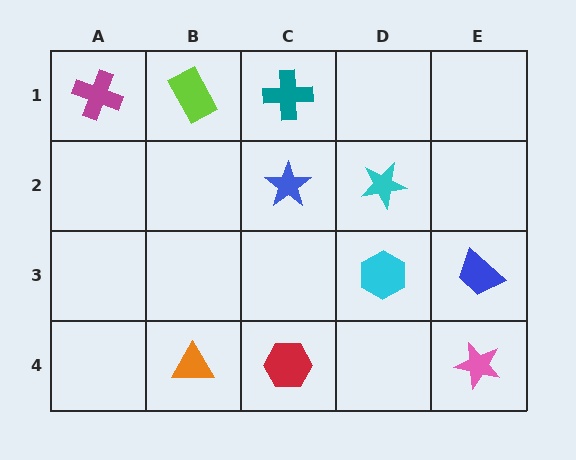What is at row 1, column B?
A lime rectangle.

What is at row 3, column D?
A cyan hexagon.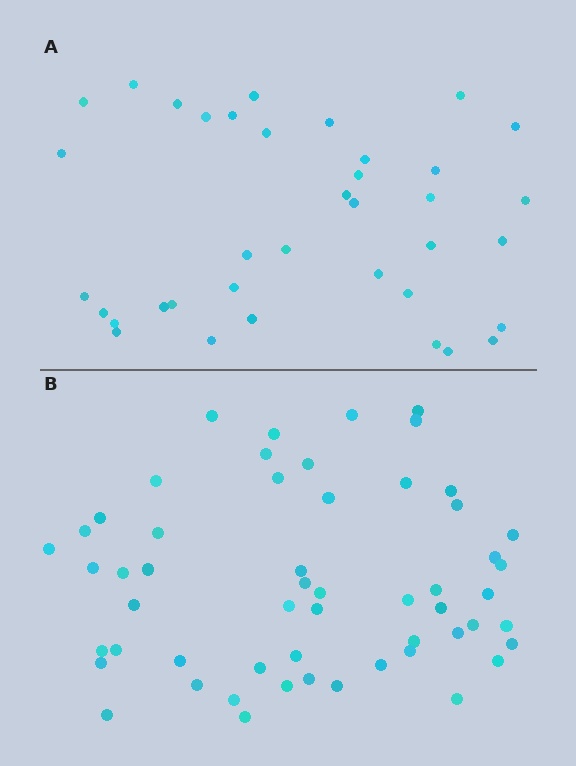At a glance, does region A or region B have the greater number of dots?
Region B (the bottom region) has more dots.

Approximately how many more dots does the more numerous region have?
Region B has approximately 20 more dots than region A.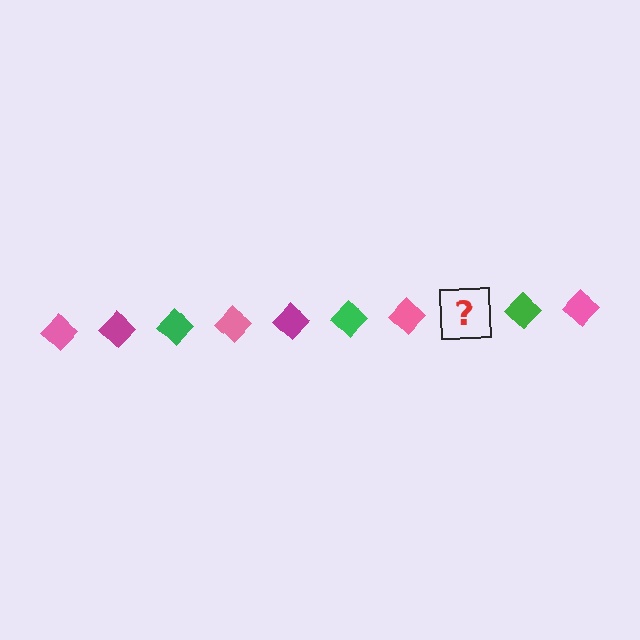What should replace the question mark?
The question mark should be replaced with a magenta diamond.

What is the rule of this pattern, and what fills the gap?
The rule is that the pattern cycles through pink, magenta, green diamonds. The gap should be filled with a magenta diamond.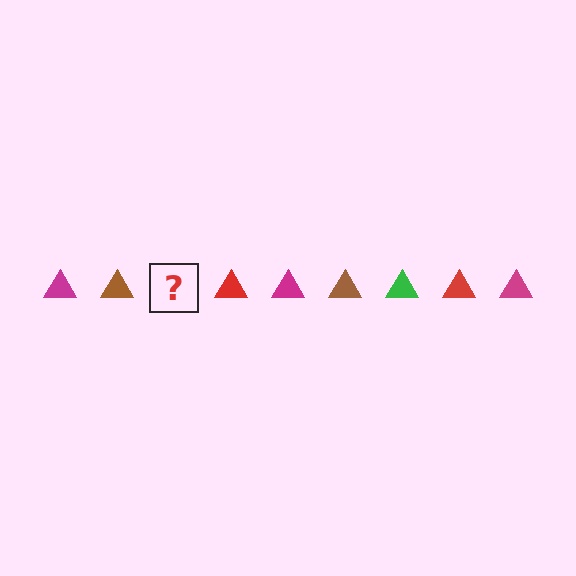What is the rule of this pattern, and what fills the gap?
The rule is that the pattern cycles through magenta, brown, green, red triangles. The gap should be filled with a green triangle.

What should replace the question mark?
The question mark should be replaced with a green triangle.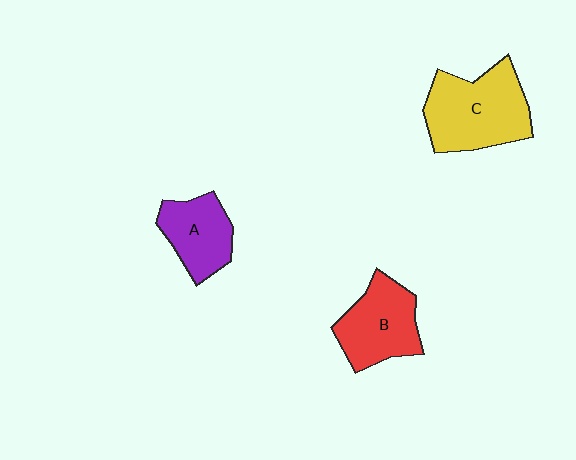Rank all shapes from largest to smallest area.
From largest to smallest: C (yellow), B (red), A (purple).